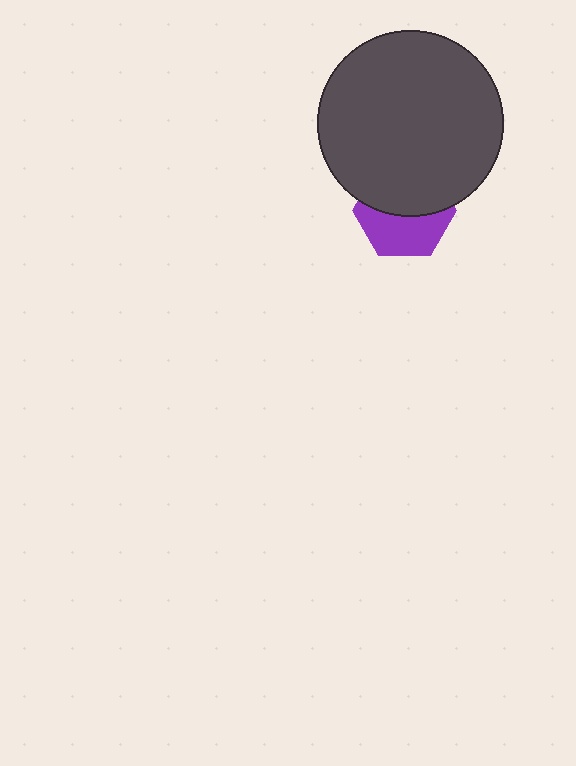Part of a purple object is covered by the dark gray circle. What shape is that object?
It is a hexagon.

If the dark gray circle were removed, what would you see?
You would see the complete purple hexagon.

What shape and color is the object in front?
The object in front is a dark gray circle.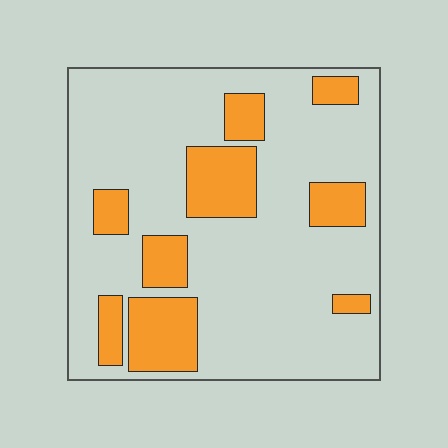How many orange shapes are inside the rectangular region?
9.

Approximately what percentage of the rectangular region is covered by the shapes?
Approximately 25%.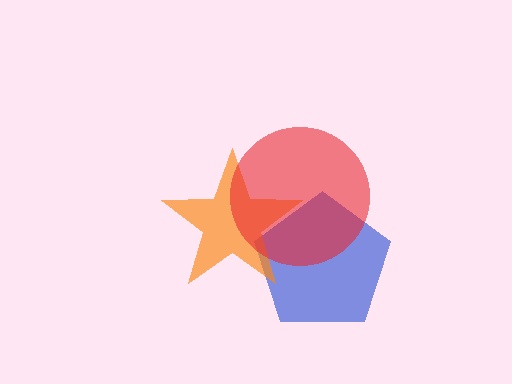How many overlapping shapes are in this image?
There are 3 overlapping shapes in the image.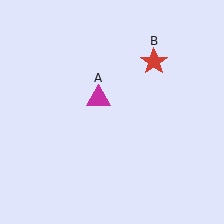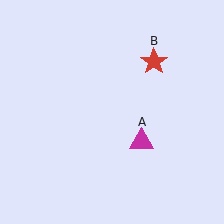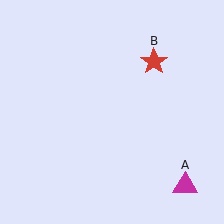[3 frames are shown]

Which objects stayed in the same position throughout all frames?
Red star (object B) remained stationary.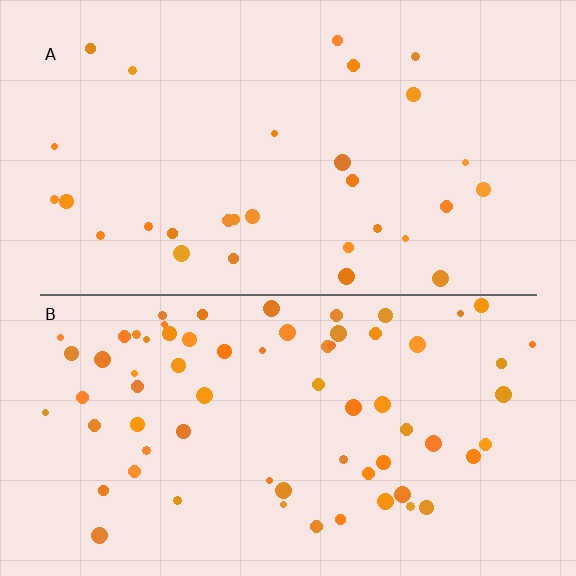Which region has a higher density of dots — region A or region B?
B (the bottom).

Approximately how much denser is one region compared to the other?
Approximately 2.3× — region B over region A.